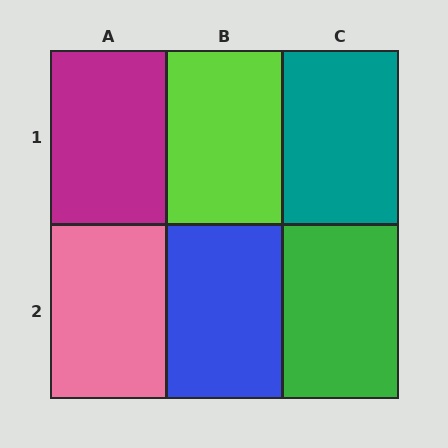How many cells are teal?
1 cell is teal.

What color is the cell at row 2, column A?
Pink.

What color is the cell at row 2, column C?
Green.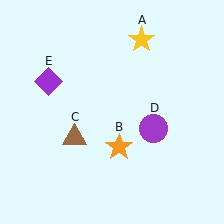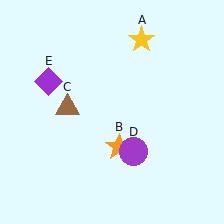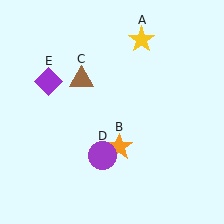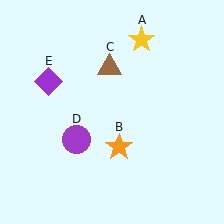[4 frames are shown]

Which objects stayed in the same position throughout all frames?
Yellow star (object A) and orange star (object B) and purple diamond (object E) remained stationary.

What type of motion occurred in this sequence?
The brown triangle (object C), purple circle (object D) rotated clockwise around the center of the scene.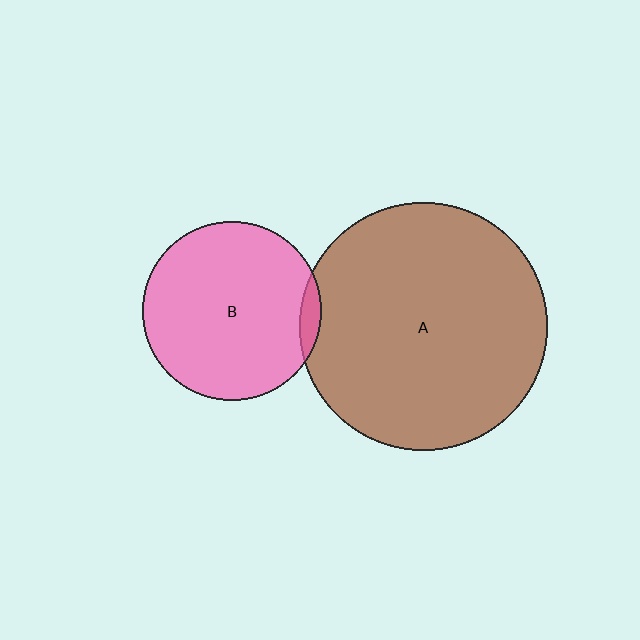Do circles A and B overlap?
Yes.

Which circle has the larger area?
Circle A (brown).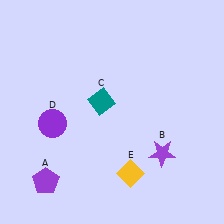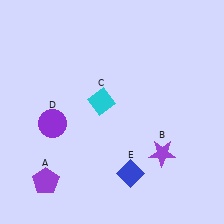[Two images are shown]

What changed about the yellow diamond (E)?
In Image 1, E is yellow. In Image 2, it changed to blue.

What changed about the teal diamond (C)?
In Image 1, C is teal. In Image 2, it changed to cyan.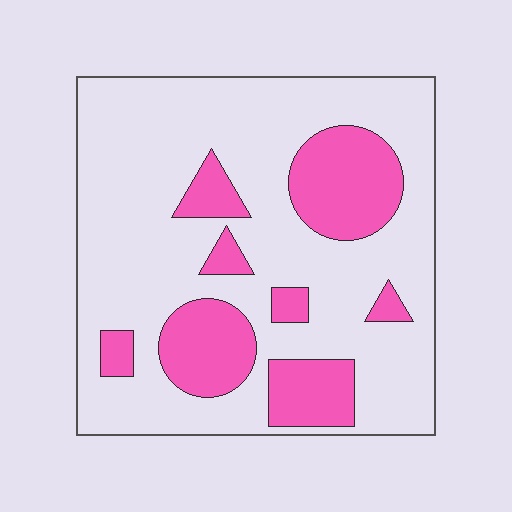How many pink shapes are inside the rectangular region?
8.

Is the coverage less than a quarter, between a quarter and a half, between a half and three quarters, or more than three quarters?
Between a quarter and a half.